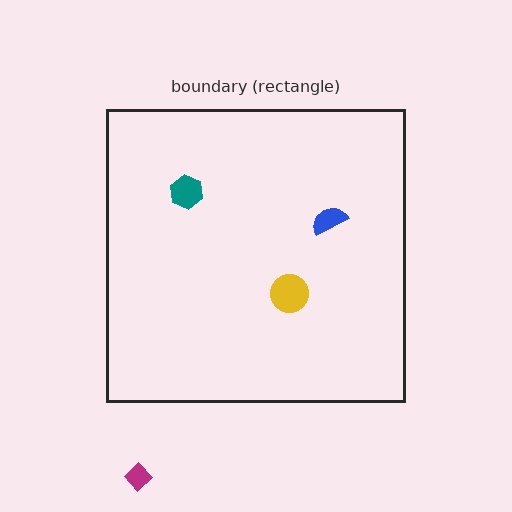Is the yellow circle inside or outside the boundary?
Inside.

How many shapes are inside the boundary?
3 inside, 1 outside.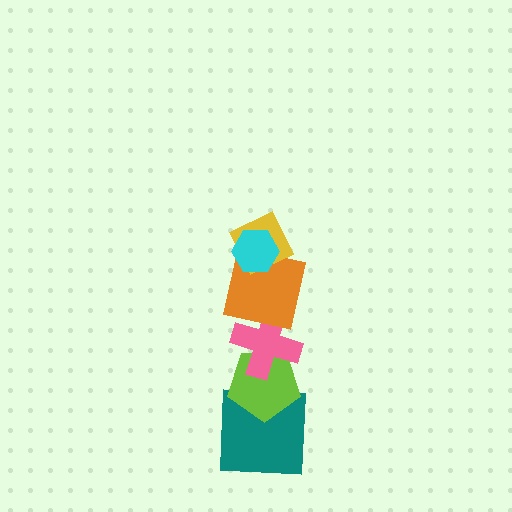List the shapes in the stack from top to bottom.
From top to bottom: the cyan hexagon, the yellow diamond, the orange square, the pink cross, the lime pentagon, the teal square.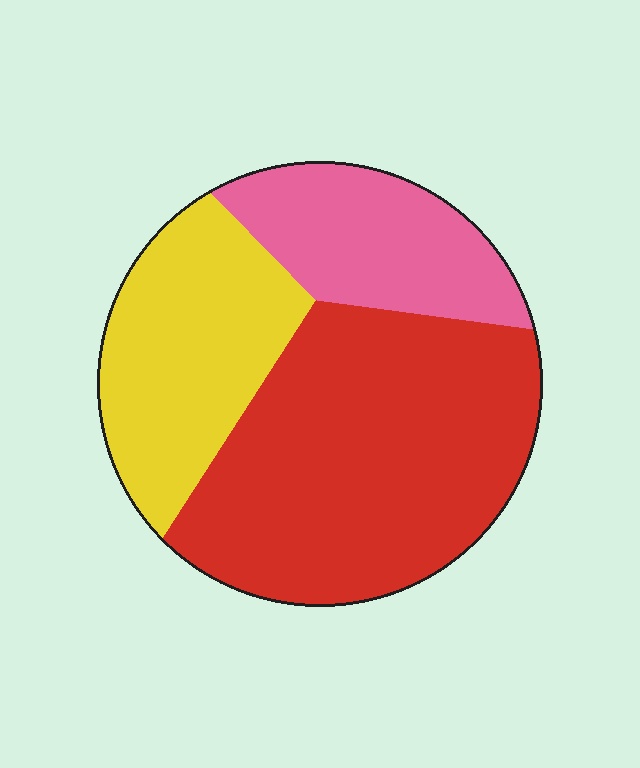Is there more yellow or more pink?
Yellow.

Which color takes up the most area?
Red, at roughly 50%.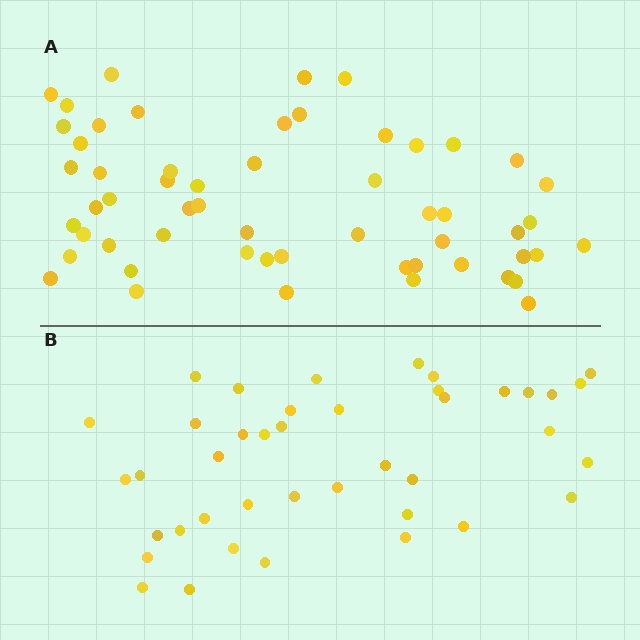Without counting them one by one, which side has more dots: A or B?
Region A (the top region) has more dots.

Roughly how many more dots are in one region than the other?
Region A has approximately 15 more dots than region B.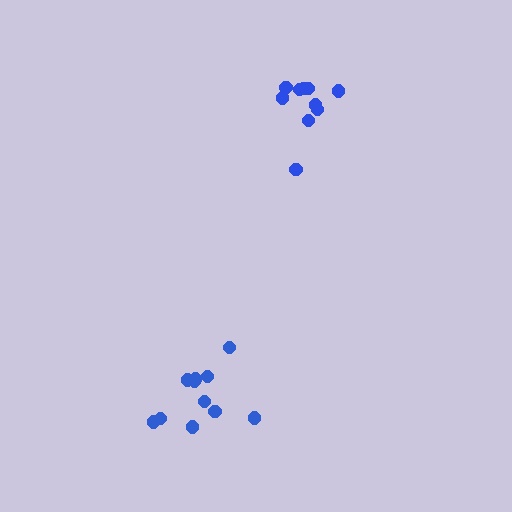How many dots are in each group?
Group 1: 11 dots, Group 2: 10 dots (21 total).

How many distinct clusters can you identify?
There are 2 distinct clusters.